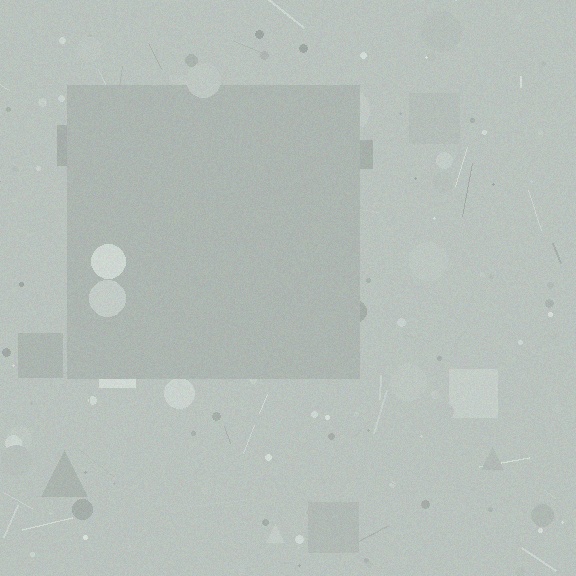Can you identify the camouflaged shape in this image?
The camouflaged shape is a square.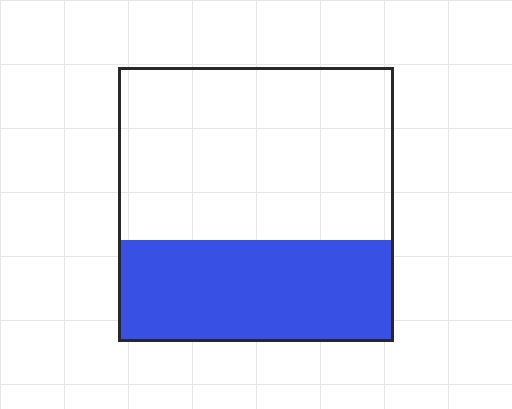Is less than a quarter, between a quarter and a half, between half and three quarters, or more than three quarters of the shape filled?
Between a quarter and a half.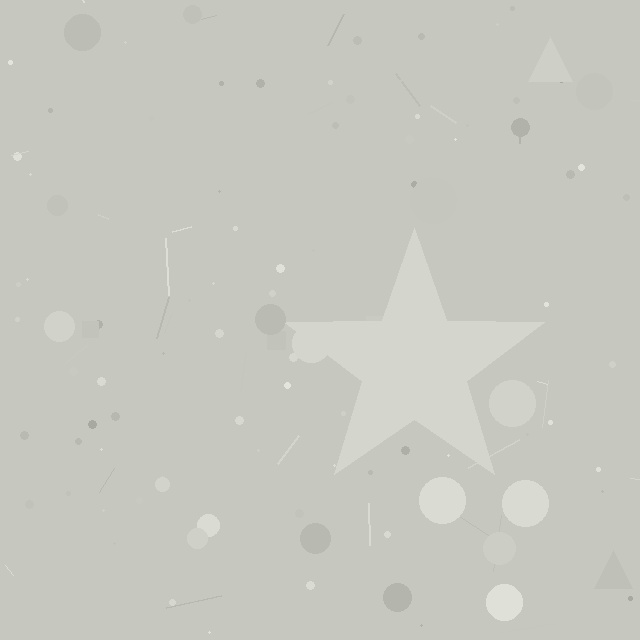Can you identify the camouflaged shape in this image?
The camouflaged shape is a star.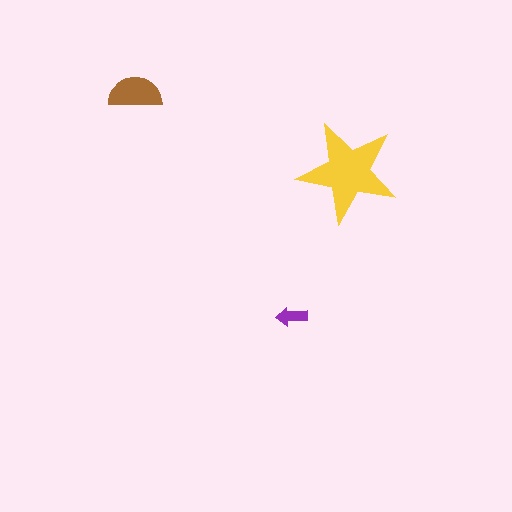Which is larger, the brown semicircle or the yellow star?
The yellow star.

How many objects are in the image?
There are 3 objects in the image.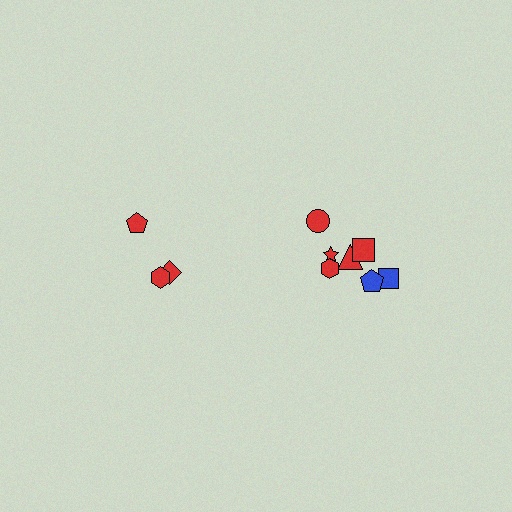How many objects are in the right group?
There are 7 objects.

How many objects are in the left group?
There are 3 objects.